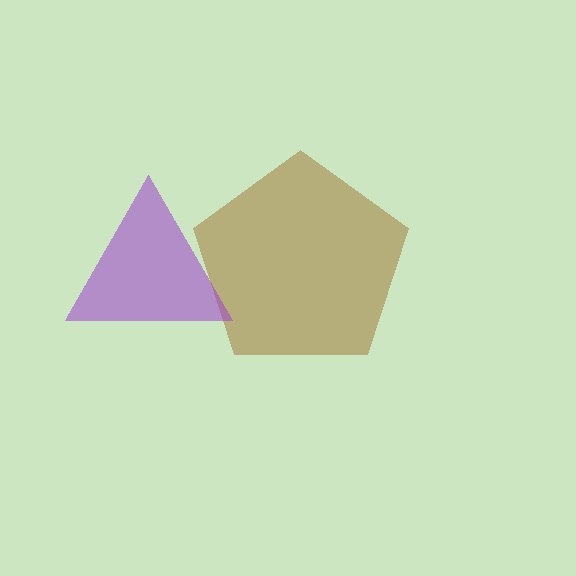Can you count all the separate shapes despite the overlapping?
Yes, there are 2 separate shapes.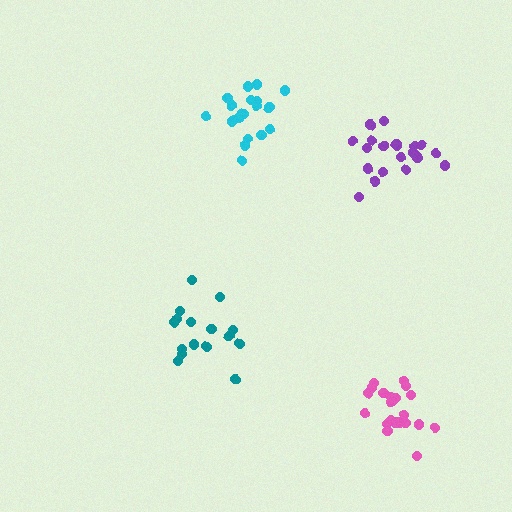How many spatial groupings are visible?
There are 4 spatial groupings.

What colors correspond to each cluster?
The clusters are colored: cyan, pink, teal, purple.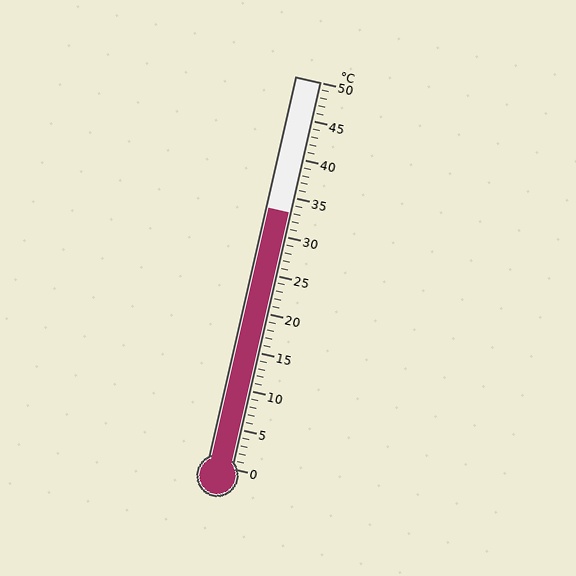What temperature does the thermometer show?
The thermometer shows approximately 33°C.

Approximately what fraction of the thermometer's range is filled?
The thermometer is filled to approximately 65% of its range.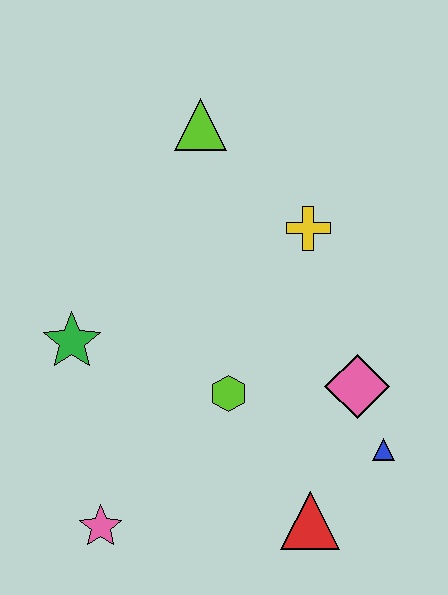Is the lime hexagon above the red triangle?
Yes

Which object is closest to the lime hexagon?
The pink diamond is closest to the lime hexagon.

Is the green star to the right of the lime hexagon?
No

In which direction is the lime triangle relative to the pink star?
The lime triangle is above the pink star.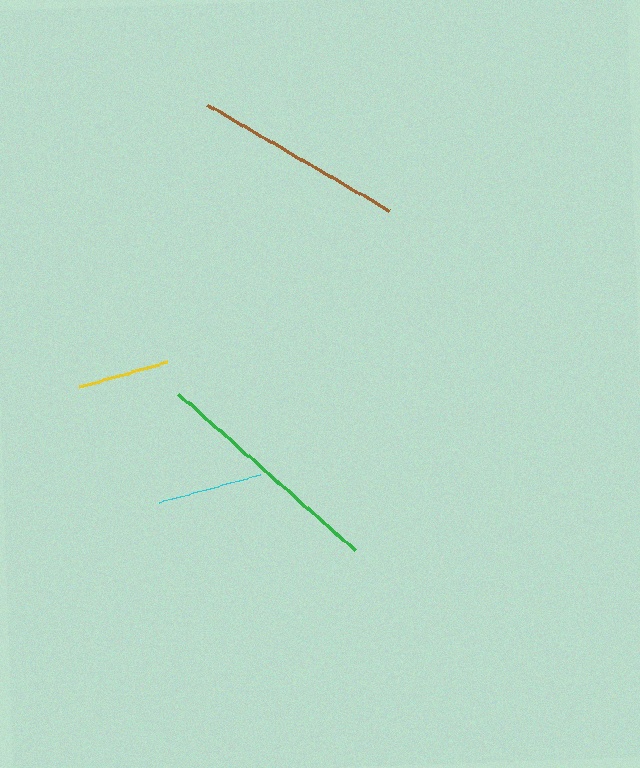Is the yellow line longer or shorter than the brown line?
The brown line is longer than the yellow line.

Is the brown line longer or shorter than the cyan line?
The brown line is longer than the cyan line.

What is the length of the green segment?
The green segment is approximately 236 pixels long.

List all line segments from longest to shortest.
From longest to shortest: green, brown, cyan, yellow.